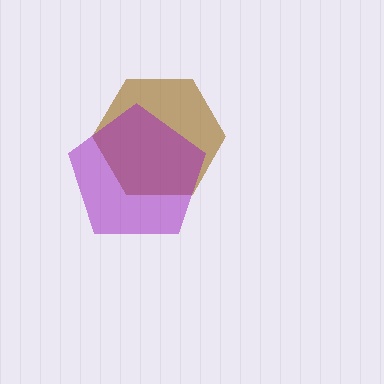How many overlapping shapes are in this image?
There are 2 overlapping shapes in the image.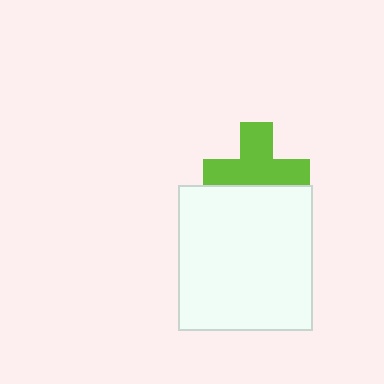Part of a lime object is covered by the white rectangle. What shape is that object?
It is a cross.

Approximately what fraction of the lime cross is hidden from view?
Roughly 32% of the lime cross is hidden behind the white rectangle.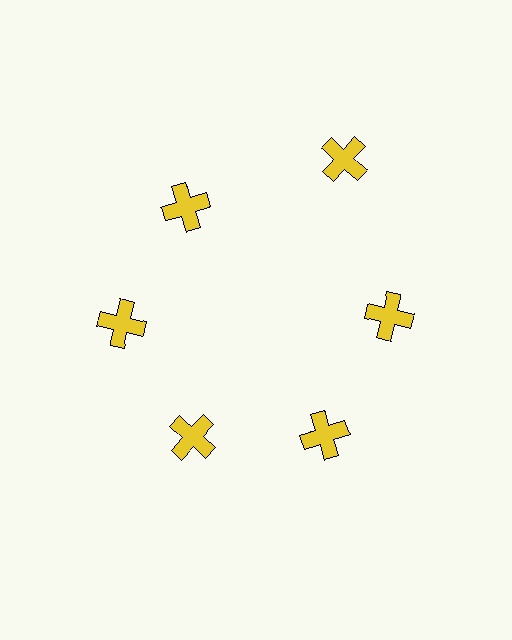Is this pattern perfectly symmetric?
No. The 6 yellow crosses are arranged in a ring, but one element near the 1 o'clock position is pushed outward from the center, breaking the 6-fold rotational symmetry.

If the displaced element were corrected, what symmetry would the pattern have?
It would have 6-fold rotational symmetry — the pattern would map onto itself every 60 degrees.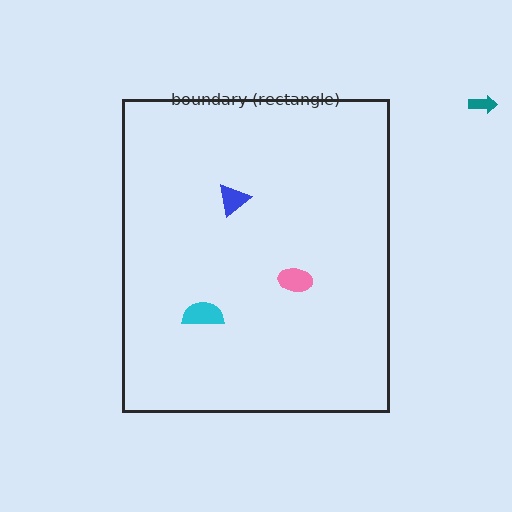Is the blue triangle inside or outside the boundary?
Inside.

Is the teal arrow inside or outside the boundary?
Outside.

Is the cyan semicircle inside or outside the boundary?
Inside.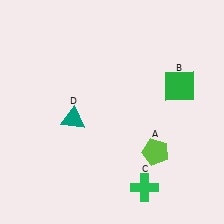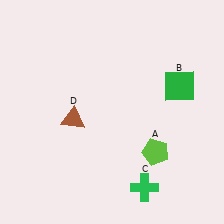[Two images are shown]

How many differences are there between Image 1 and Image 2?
There is 1 difference between the two images.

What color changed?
The triangle (D) changed from teal in Image 1 to brown in Image 2.